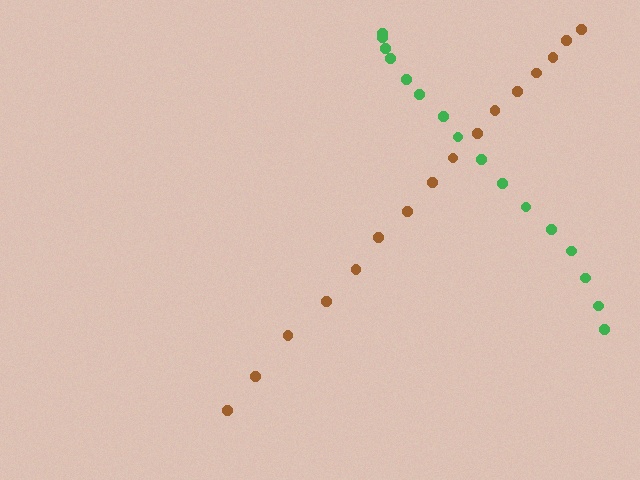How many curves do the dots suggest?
There are 2 distinct paths.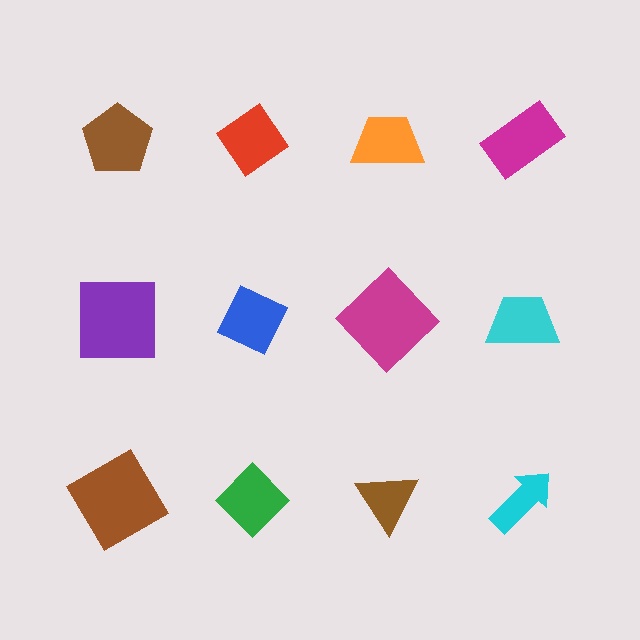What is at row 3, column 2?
A green diamond.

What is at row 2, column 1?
A purple square.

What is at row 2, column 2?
A blue diamond.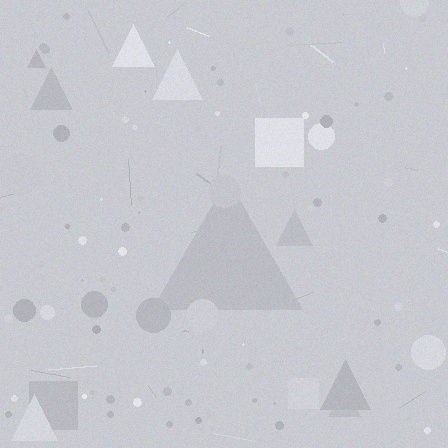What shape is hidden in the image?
A triangle is hidden in the image.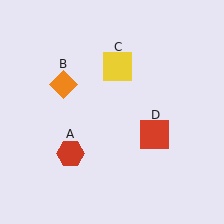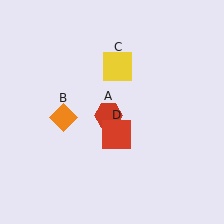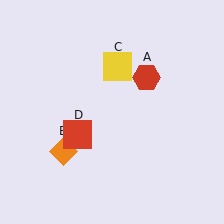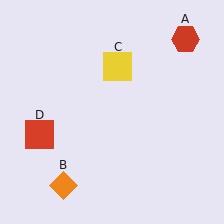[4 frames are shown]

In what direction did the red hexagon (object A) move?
The red hexagon (object A) moved up and to the right.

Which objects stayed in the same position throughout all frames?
Yellow square (object C) remained stationary.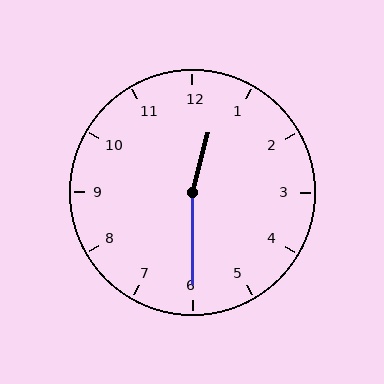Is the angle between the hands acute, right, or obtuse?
It is obtuse.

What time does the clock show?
12:30.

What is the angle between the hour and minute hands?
Approximately 165 degrees.